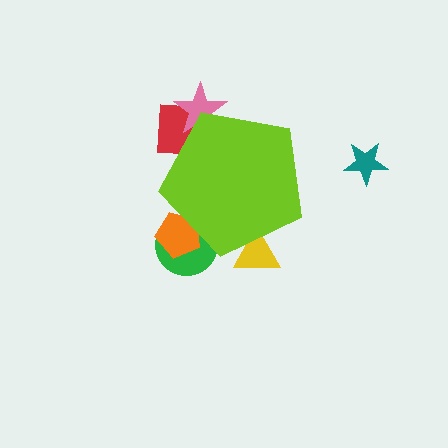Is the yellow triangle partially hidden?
Yes, the yellow triangle is partially hidden behind the lime pentagon.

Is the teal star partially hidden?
No, the teal star is fully visible.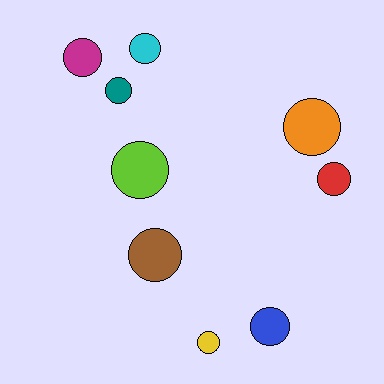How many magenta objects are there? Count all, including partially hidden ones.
There is 1 magenta object.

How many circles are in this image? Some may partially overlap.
There are 9 circles.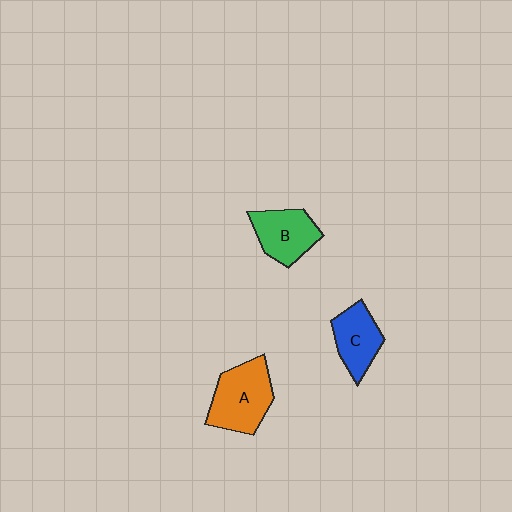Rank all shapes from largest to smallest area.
From largest to smallest: A (orange), B (green), C (blue).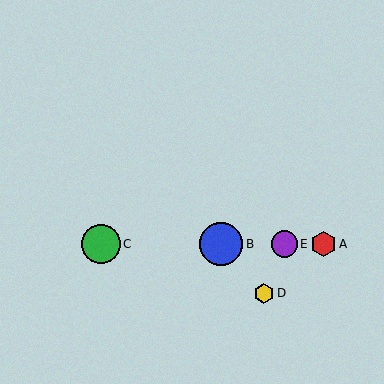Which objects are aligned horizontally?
Objects A, B, C, E are aligned horizontally.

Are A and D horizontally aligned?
No, A is at y≈244 and D is at y≈293.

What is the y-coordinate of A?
Object A is at y≈244.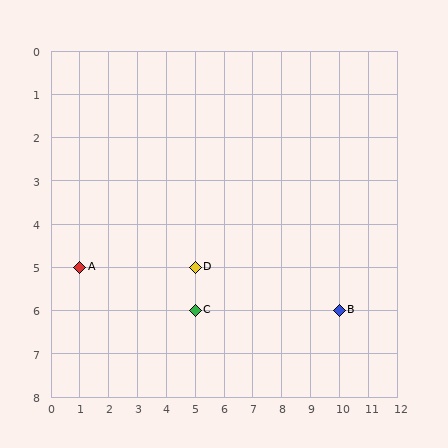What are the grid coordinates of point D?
Point D is at grid coordinates (5, 5).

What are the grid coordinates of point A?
Point A is at grid coordinates (1, 5).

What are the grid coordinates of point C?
Point C is at grid coordinates (5, 6).